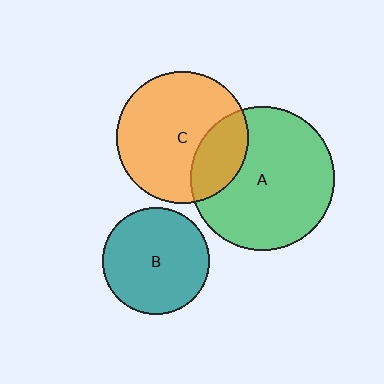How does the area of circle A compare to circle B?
Approximately 1.8 times.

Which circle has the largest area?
Circle A (green).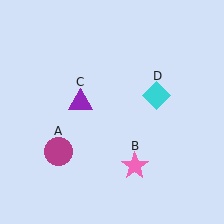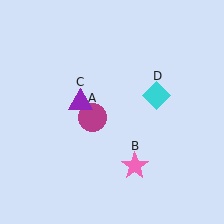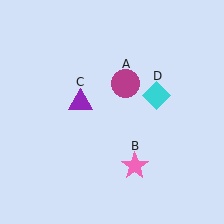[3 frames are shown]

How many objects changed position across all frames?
1 object changed position: magenta circle (object A).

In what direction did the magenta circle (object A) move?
The magenta circle (object A) moved up and to the right.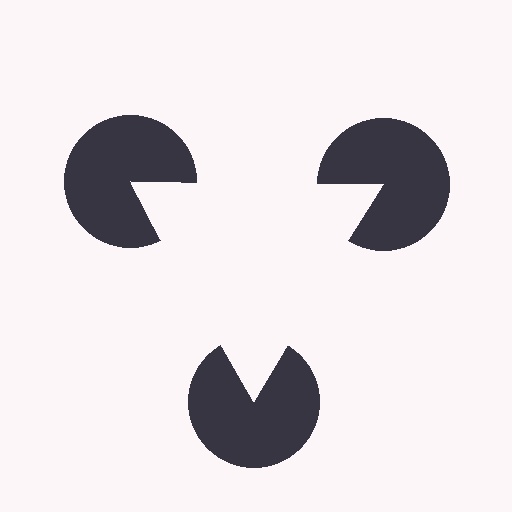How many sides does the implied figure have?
3 sides.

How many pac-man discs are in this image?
There are 3 — one at each vertex of the illusory triangle.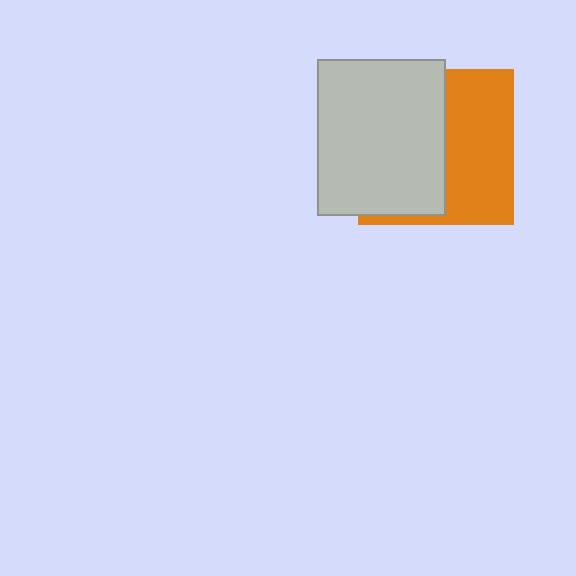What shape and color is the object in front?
The object in front is a light gray rectangle.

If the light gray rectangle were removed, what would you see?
You would see the complete orange square.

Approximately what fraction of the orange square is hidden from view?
Roughly 53% of the orange square is hidden behind the light gray rectangle.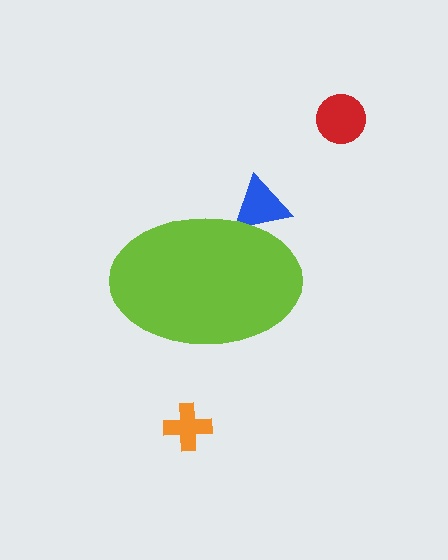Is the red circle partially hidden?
No, the red circle is fully visible.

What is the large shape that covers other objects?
A lime ellipse.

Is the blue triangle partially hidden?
Yes, the blue triangle is partially hidden behind the lime ellipse.